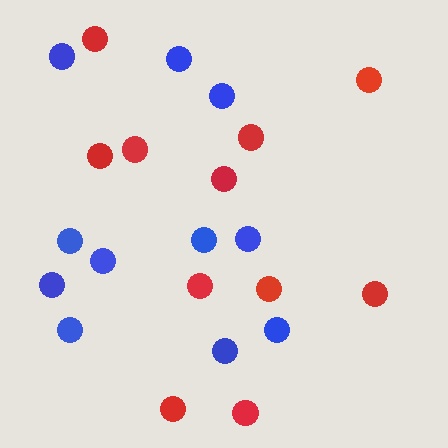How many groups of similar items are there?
There are 2 groups: one group of blue circles (11) and one group of red circles (11).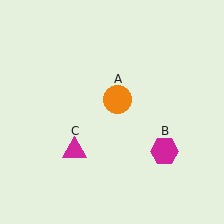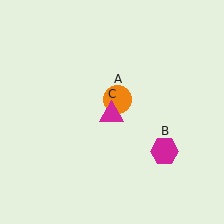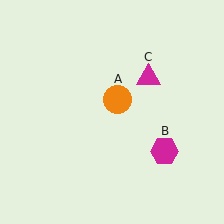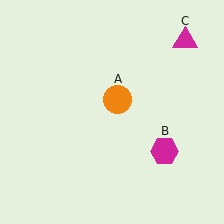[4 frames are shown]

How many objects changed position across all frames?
1 object changed position: magenta triangle (object C).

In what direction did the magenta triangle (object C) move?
The magenta triangle (object C) moved up and to the right.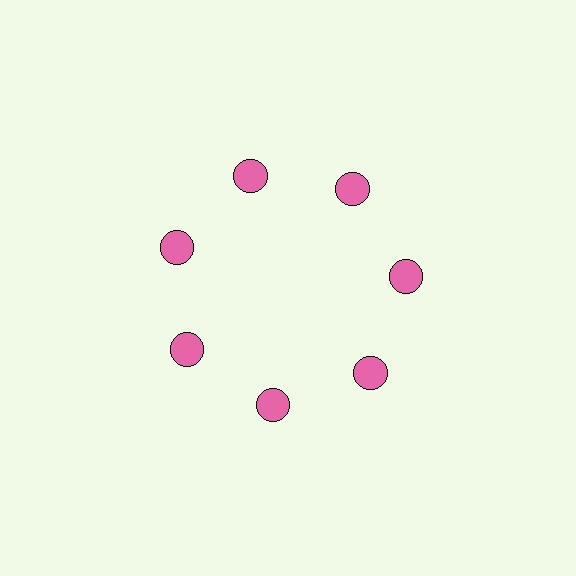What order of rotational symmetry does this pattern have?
This pattern has 7-fold rotational symmetry.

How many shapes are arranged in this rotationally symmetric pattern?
There are 7 shapes, arranged in 7 groups of 1.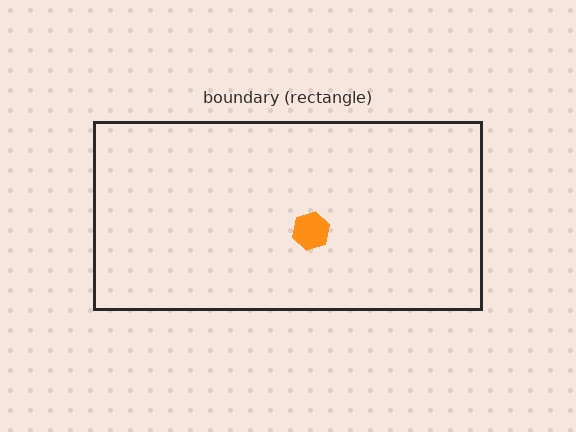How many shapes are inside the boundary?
1 inside, 0 outside.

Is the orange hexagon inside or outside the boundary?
Inside.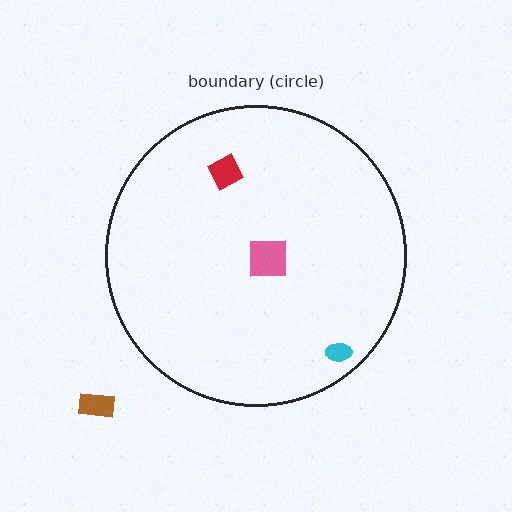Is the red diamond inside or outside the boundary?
Inside.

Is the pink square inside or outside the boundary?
Inside.